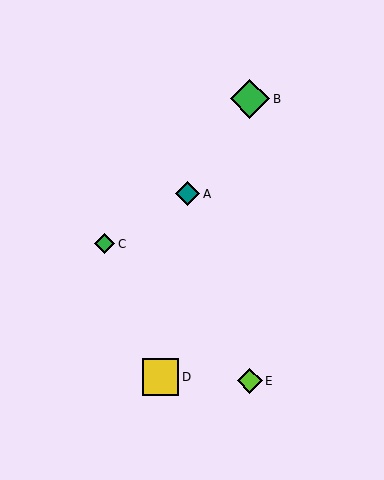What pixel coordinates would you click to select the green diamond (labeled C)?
Click at (105, 244) to select the green diamond C.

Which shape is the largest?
The green diamond (labeled B) is the largest.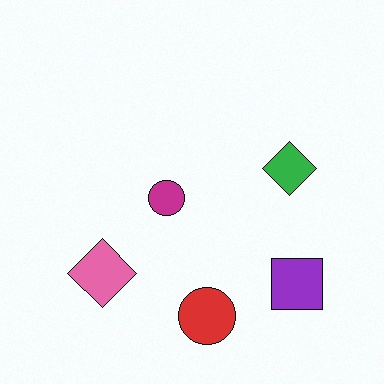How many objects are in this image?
There are 5 objects.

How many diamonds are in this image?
There are 2 diamonds.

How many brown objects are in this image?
There are no brown objects.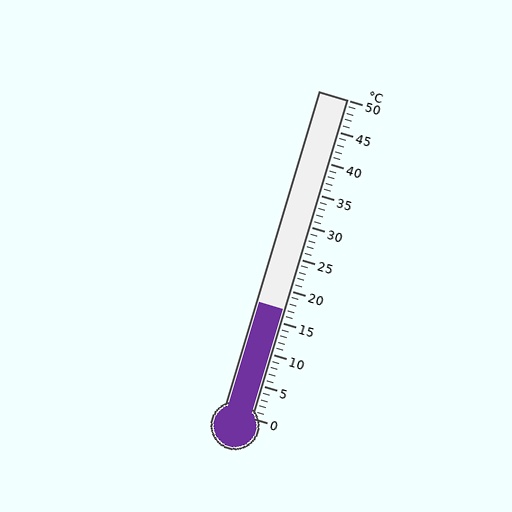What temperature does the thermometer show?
The thermometer shows approximately 17°C.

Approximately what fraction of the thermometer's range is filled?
The thermometer is filled to approximately 35% of its range.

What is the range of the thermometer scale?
The thermometer scale ranges from 0°C to 50°C.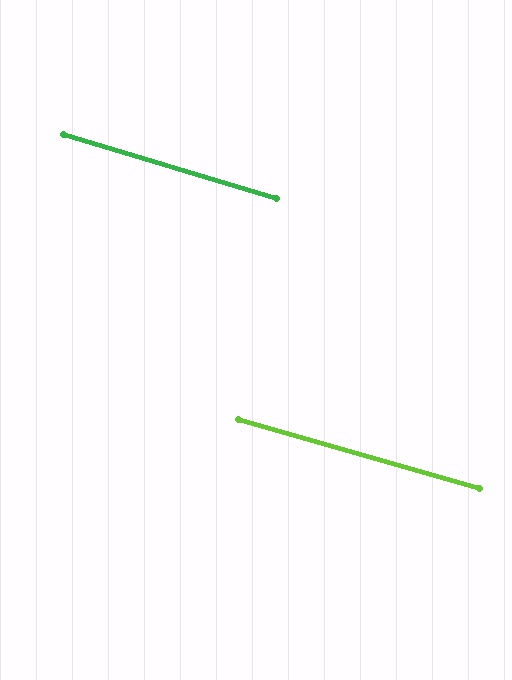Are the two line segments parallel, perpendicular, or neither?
Parallel — their directions differ by only 0.7°.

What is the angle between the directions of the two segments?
Approximately 1 degree.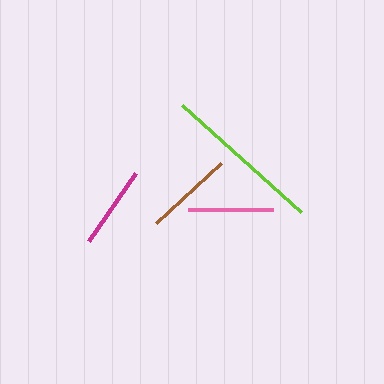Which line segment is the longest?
The lime line is the longest at approximately 160 pixels.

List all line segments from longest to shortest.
From longest to shortest: lime, brown, pink, magenta.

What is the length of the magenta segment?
The magenta segment is approximately 83 pixels long.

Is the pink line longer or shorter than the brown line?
The brown line is longer than the pink line.